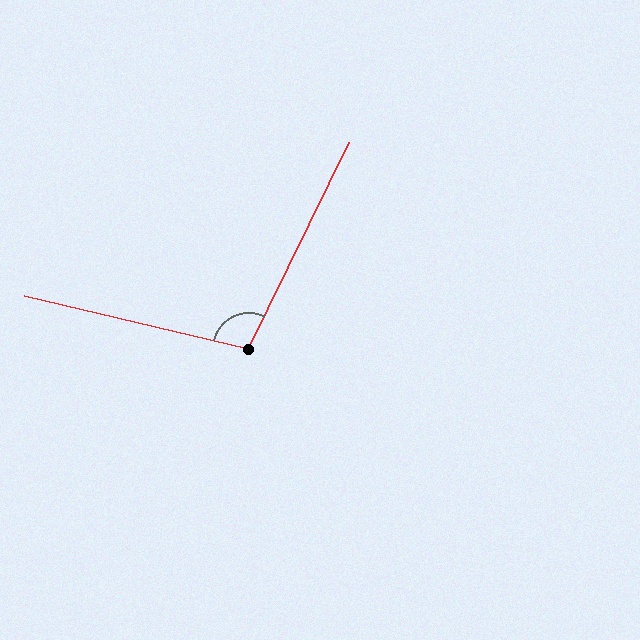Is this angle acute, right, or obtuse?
It is obtuse.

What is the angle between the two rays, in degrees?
Approximately 103 degrees.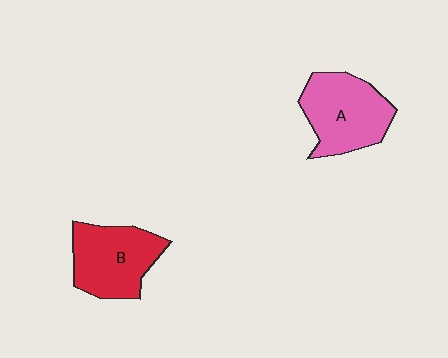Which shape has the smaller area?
Shape B (red).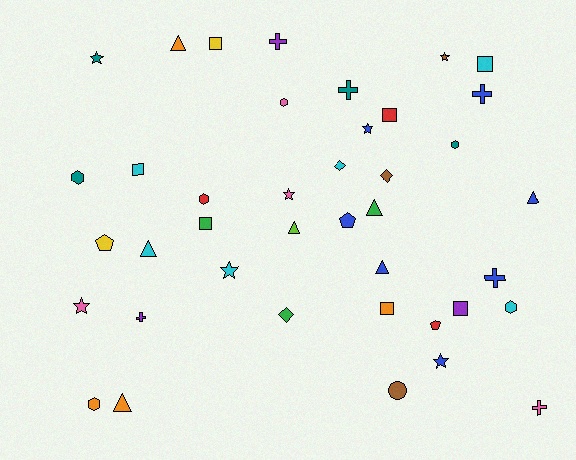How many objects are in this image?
There are 40 objects.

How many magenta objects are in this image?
There are no magenta objects.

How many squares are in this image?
There are 7 squares.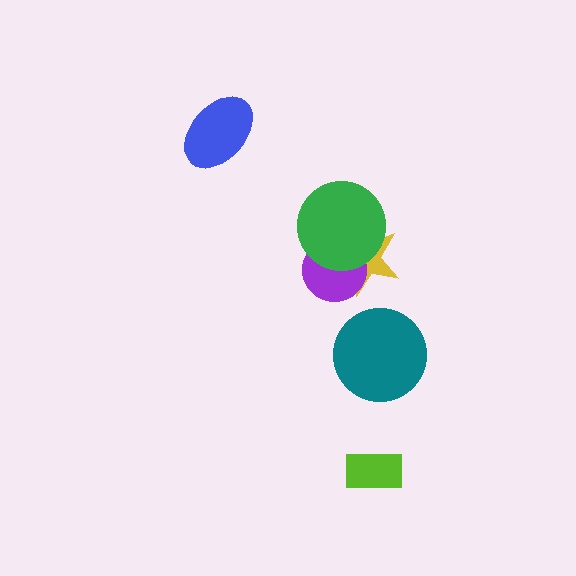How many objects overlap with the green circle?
2 objects overlap with the green circle.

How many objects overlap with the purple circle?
2 objects overlap with the purple circle.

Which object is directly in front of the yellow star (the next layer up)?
The purple circle is directly in front of the yellow star.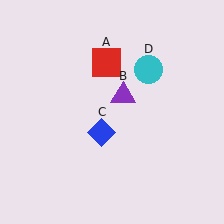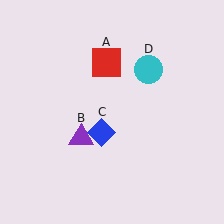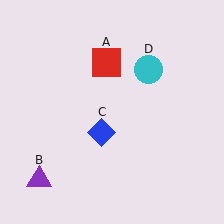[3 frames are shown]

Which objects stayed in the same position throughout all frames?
Red square (object A) and blue diamond (object C) and cyan circle (object D) remained stationary.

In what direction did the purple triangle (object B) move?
The purple triangle (object B) moved down and to the left.